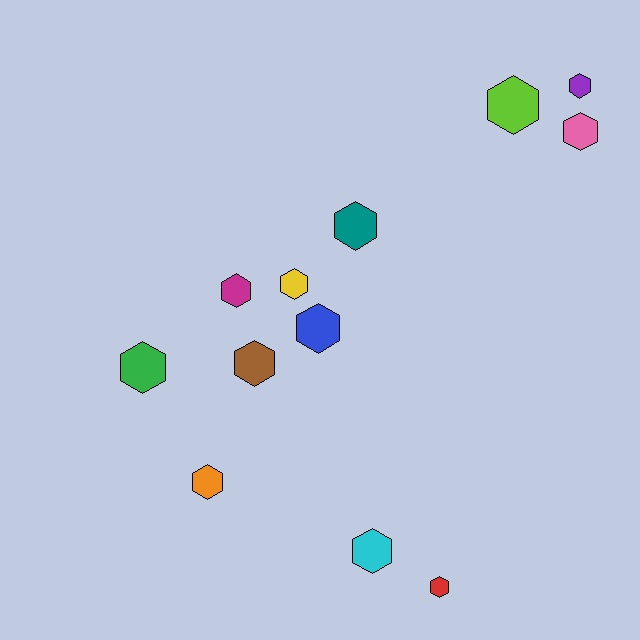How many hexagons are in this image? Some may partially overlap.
There are 12 hexagons.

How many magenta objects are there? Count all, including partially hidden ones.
There is 1 magenta object.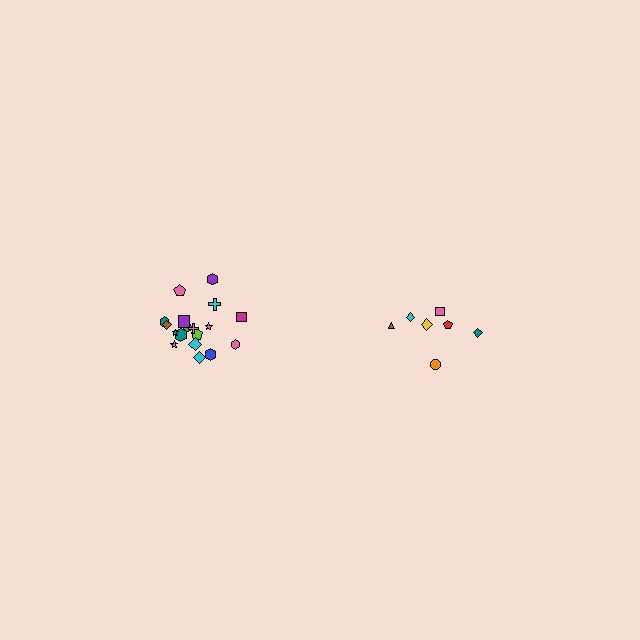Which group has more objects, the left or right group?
The left group.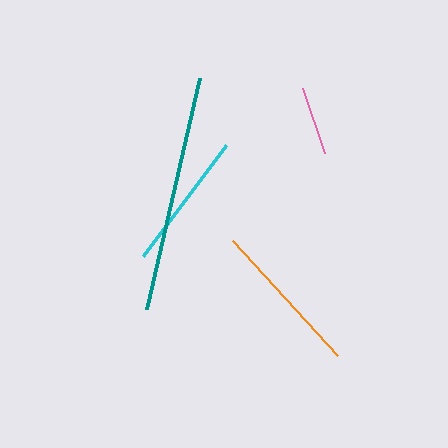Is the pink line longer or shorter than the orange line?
The orange line is longer than the pink line.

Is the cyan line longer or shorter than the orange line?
The orange line is longer than the cyan line.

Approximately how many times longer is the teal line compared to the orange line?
The teal line is approximately 1.5 times the length of the orange line.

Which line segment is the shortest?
The pink line is the shortest at approximately 69 pixels.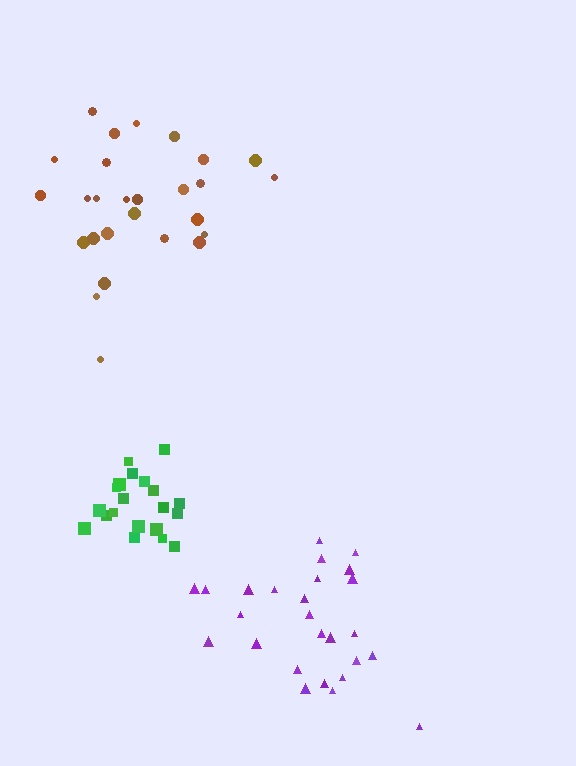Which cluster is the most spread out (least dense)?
Purple.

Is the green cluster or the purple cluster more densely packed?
Green.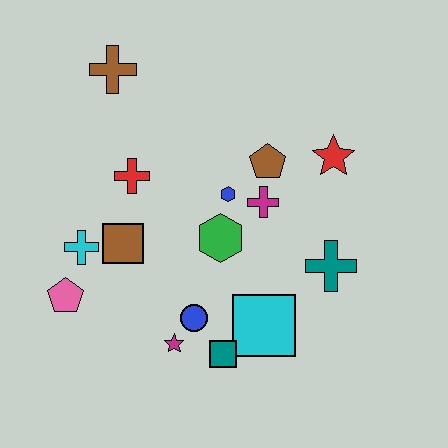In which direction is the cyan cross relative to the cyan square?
The cyan cross is to the left of the cyan square.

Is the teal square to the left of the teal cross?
Yes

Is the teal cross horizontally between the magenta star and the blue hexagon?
No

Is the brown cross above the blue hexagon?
Yes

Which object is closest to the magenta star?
The blue circle is closest to the magenta star.